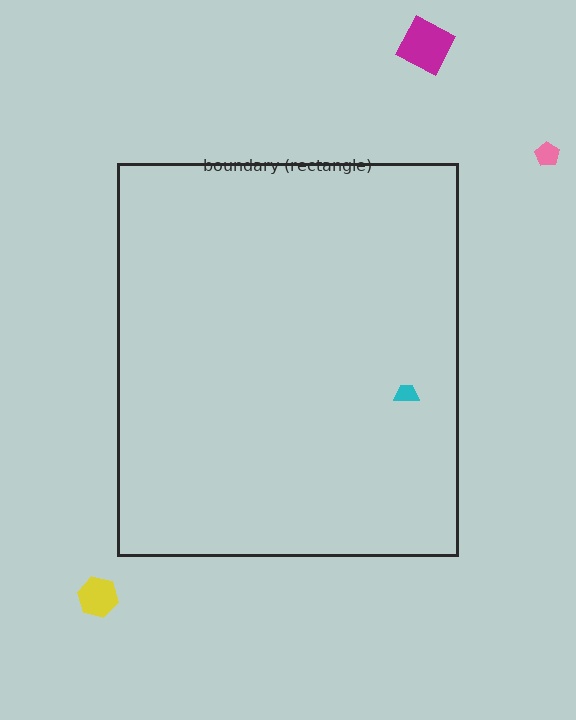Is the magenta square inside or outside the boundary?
Outside.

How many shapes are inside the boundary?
1 inside, 3 outside.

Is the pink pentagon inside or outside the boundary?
Outside.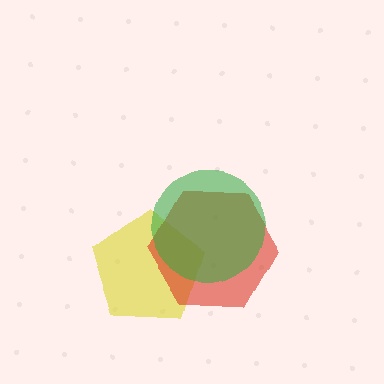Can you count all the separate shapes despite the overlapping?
Yes, there are 3 separate shapes.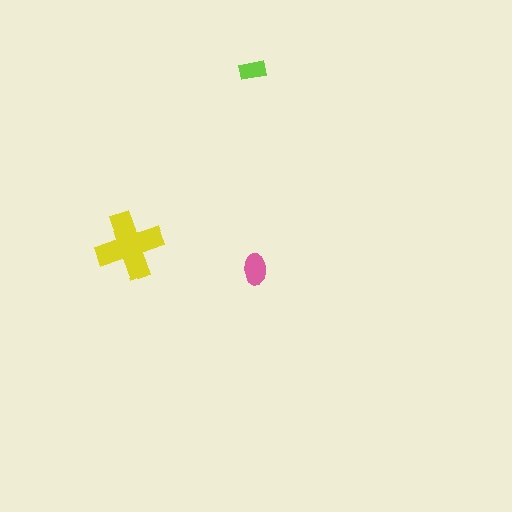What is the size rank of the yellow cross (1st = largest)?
1st.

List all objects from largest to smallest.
The yellow cross, the pink ellipse, the lime rectangle.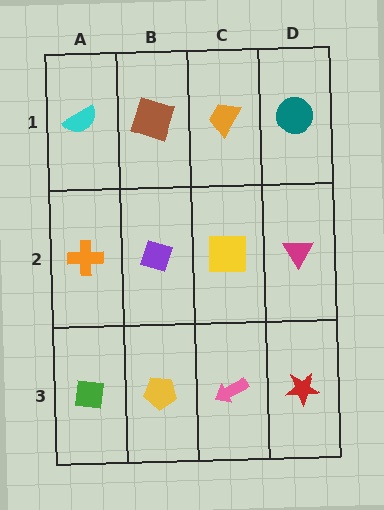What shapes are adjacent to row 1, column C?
A yellow square (row 2, column C), a brown square (row 1, column B), a teal circle (row 1, column D).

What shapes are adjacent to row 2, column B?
A brown square (row 1, column B), a yellow pentagon (row 3, column B), an orange cross (row 2, column A), a yellow square (row 2, column C).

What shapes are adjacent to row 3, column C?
A yellow square (row 2, column C), a yellow pentagon (row 3, column B), a red star (row 3, column D).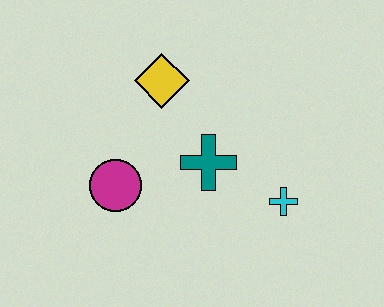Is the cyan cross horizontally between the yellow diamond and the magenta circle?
No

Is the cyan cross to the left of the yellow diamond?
No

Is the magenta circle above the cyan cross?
Yes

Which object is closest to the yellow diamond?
The teal cross is closest to the yellow diamond.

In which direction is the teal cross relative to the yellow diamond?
The teal cross is below the yellow diamond.